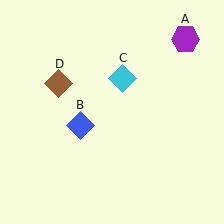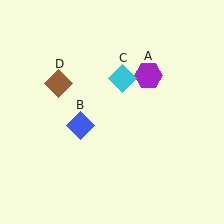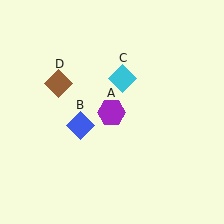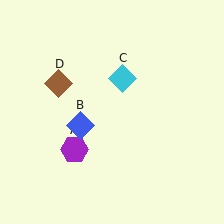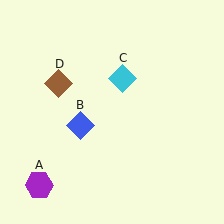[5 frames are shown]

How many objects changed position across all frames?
1 object changed position: purple hexagon (object A).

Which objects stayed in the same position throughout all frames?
Blue diamond (object B) and cyan diamond (object C) and brown diamond (object D) remained stationary.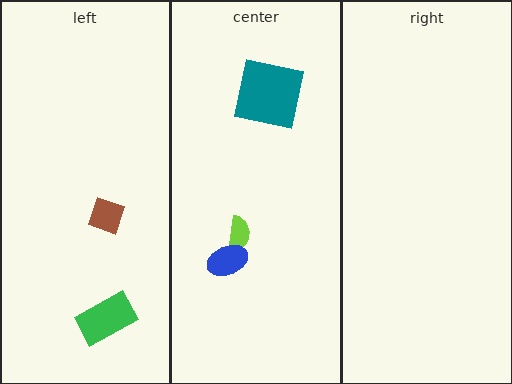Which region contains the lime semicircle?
The center region.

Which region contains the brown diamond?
The left region.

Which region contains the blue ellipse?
The center region.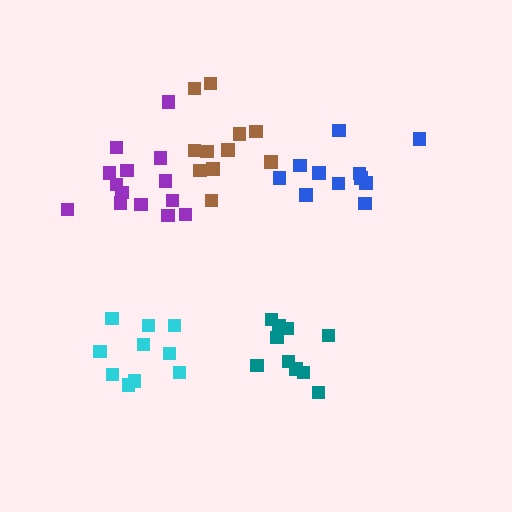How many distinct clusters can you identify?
There are 5 distinct clusters.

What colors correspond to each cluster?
The clusters are colored: cyan, purple, blue, teal, brown.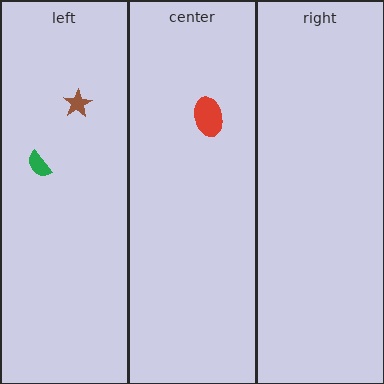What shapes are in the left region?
The green semicircle, the brown star.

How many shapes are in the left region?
2.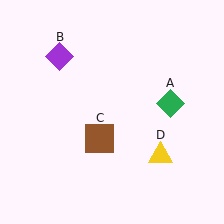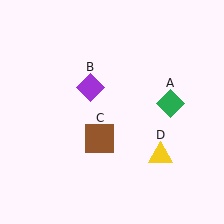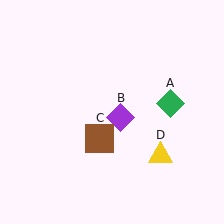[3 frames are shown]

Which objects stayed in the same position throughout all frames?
Green diamond (object A) and brown square (object C) and yellow triangle (object D) remained stationary.